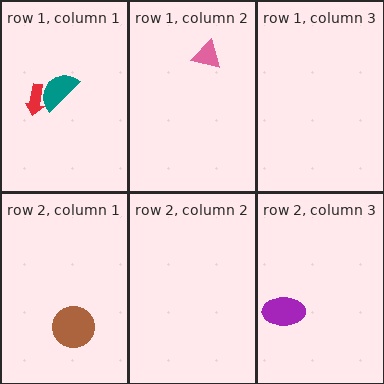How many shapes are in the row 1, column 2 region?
1.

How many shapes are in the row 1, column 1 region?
2.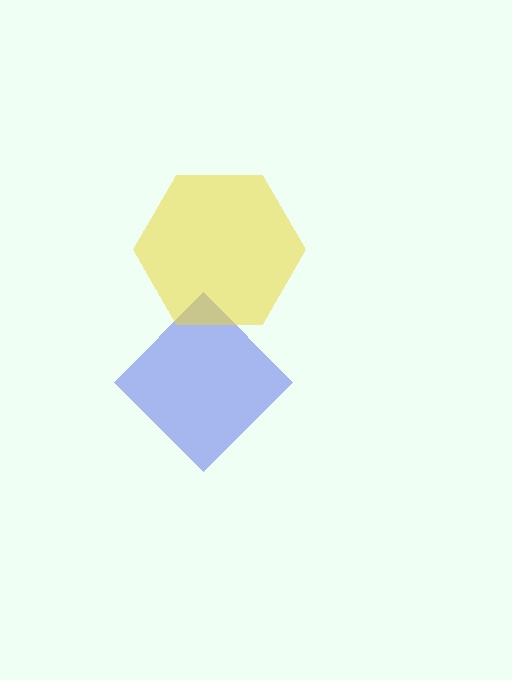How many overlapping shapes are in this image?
There are 2 overlapping shapes in the image.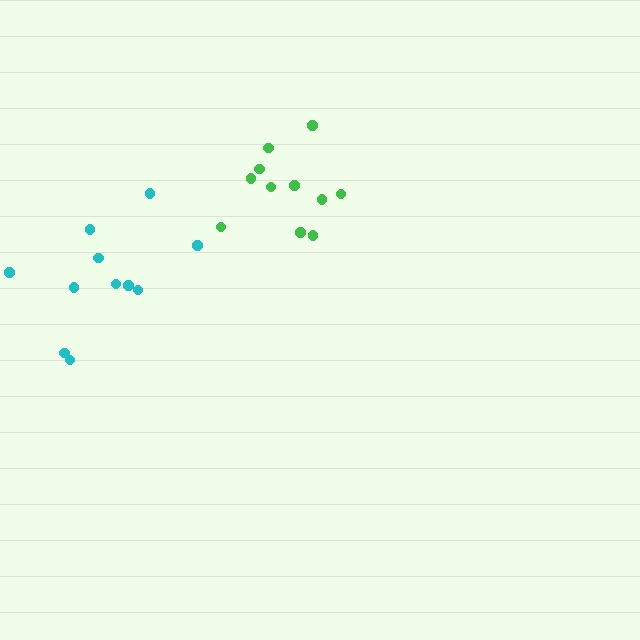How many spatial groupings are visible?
There are 2 spatial groupings.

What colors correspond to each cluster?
The clusters are colored: cyan, green.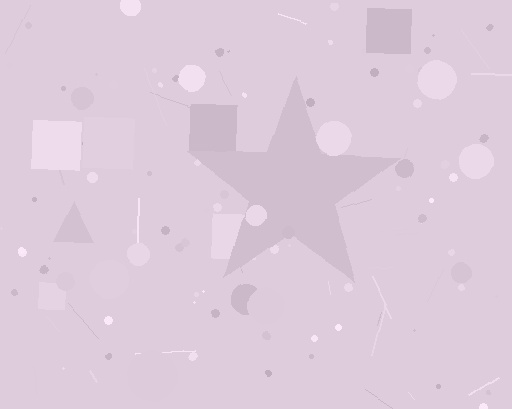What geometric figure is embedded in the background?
A star is embedded in the background.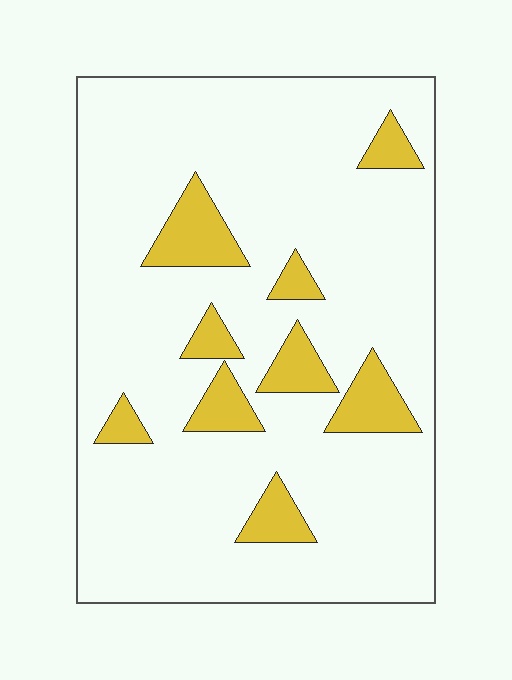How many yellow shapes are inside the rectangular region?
9.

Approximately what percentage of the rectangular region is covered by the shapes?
Approximately 15%.